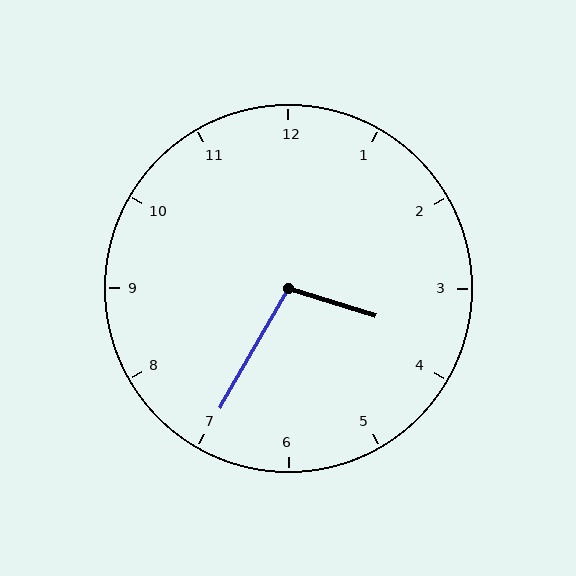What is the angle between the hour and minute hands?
Approximately 102 degrees.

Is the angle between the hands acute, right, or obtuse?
It is obtuse.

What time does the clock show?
3:35.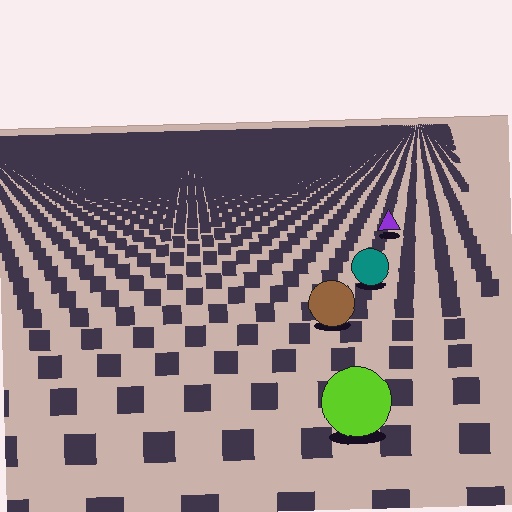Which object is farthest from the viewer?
The purple triangle is farthest from the viewer. It appears smaller and the ground texture around it is denser.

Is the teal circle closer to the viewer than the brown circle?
No. The brown circle is closer — you can tell from the texture gradient: the ground texture is coarser near it.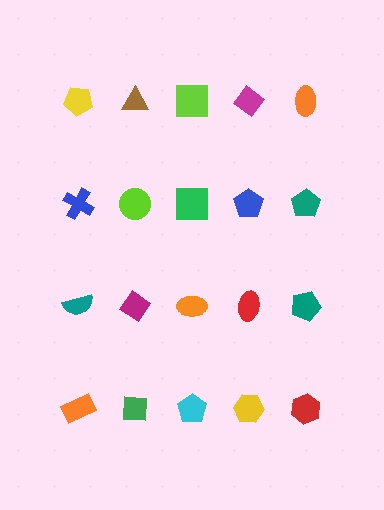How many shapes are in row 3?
5 shapes.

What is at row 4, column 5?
A red hexagon.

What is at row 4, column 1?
An orange rectangle.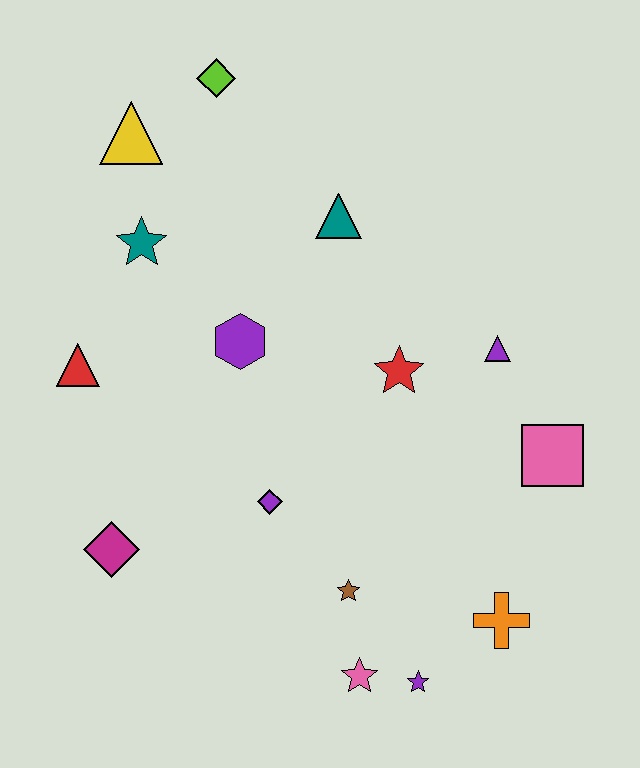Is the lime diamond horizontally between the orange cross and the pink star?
No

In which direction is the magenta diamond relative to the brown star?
The magenta diamond is to the left of the brown star.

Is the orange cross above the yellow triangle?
No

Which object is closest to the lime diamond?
The yellow triangle is closest to the lime diamond.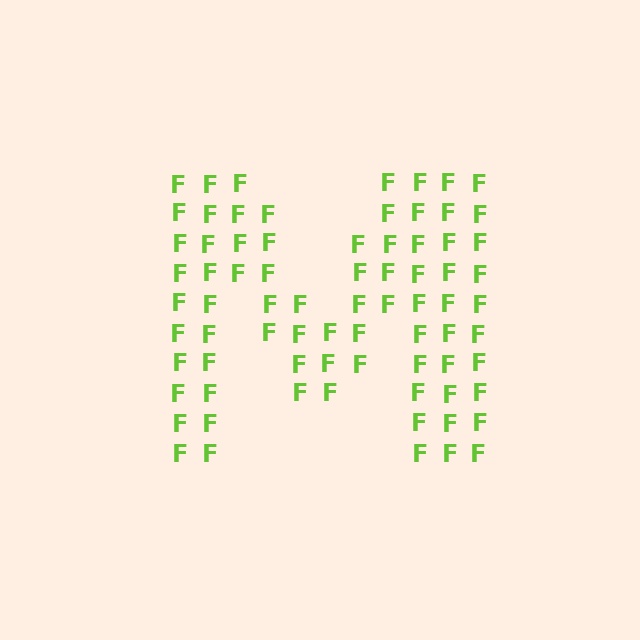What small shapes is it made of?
It is made of small letter F's.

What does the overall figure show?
The overall figure shows the letter M.